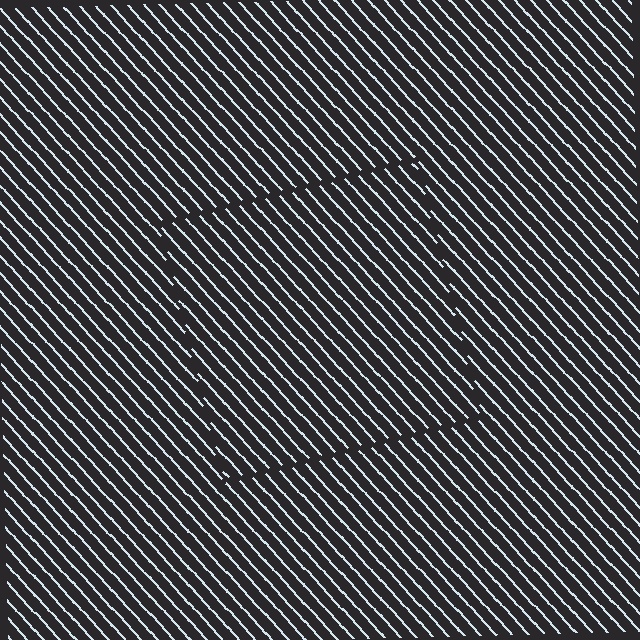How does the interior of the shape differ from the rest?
The interior of the shape contains the same grating, shifted by half a period — the contour is defined by the phase discontinuity where line-ends from the inner and outer gratings abut.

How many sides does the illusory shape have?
4 sides — the line-ends trace a square.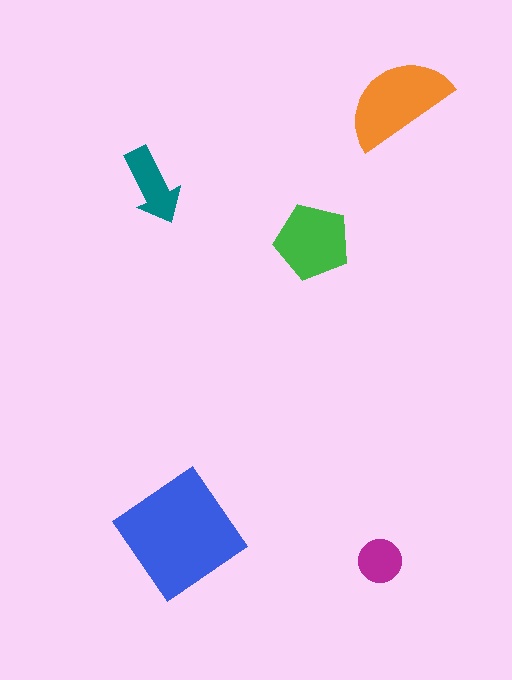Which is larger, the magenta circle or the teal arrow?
The teal arrow.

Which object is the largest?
The blue diamond.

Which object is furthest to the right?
The orange semicircle is rightmost.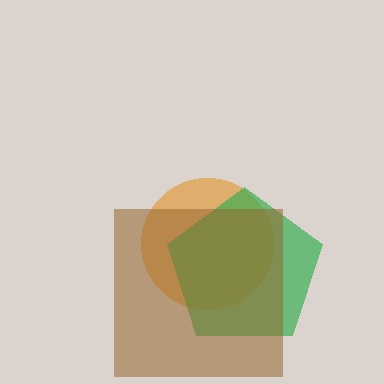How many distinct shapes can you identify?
There are 3 distinct shapes: an orange circle, a green pentagon, a brown square.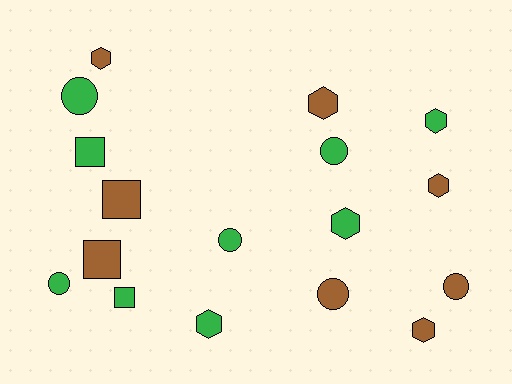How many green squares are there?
There are 2 green squares.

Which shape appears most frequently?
Hexagon, with 7 objects.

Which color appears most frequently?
Green, with 9 objects.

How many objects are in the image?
There are 17 objects.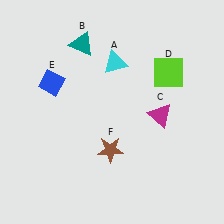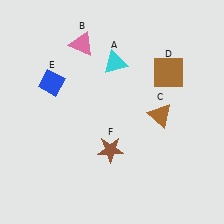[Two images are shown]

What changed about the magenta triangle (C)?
In Image 1, C is magenta. In Image 2, it changed to brown.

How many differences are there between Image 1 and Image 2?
There are 3 differences between the two images.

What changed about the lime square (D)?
In Image 1, D is lime. In Image 2, it changed to brown.